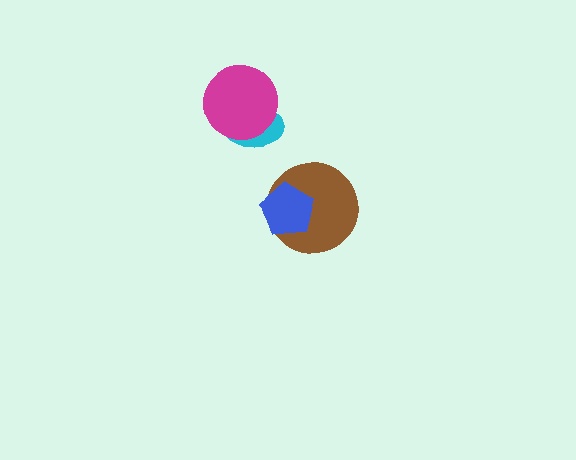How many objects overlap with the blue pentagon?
1 object overlaps with the blue pentagon.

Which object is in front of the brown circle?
The blue pentagon is in front of the brown circle.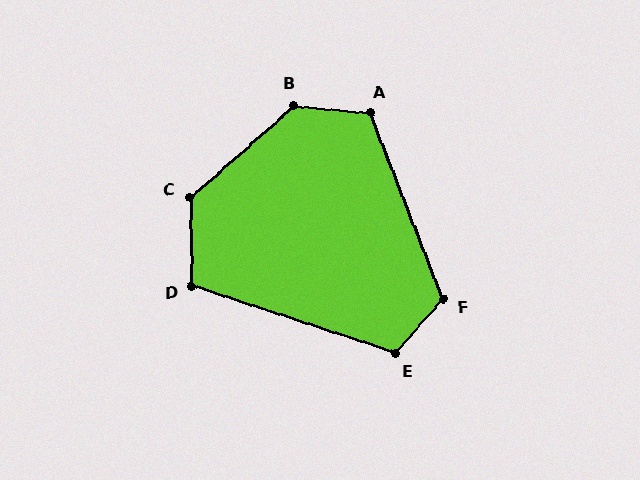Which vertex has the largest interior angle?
B, at approximately 133 degrees.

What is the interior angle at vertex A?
Approximately 117 degrees (obtuse).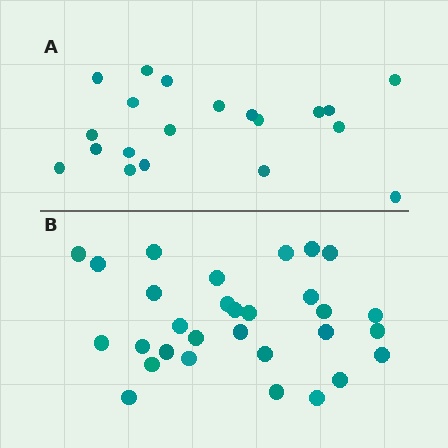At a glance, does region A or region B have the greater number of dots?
Region B (the bottom region) has more dots.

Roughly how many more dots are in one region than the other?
Region B has roughly 10 or so more dots than region A.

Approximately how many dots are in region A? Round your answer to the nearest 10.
About 20 dots.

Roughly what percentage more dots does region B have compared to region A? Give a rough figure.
About 50% more.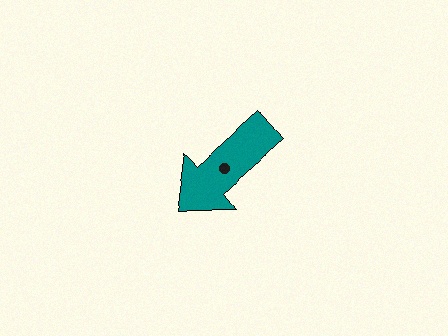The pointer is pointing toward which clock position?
Roughly 8 o'clock.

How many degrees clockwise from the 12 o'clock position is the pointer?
Approximately 229 degrees.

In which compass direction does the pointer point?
Southwest.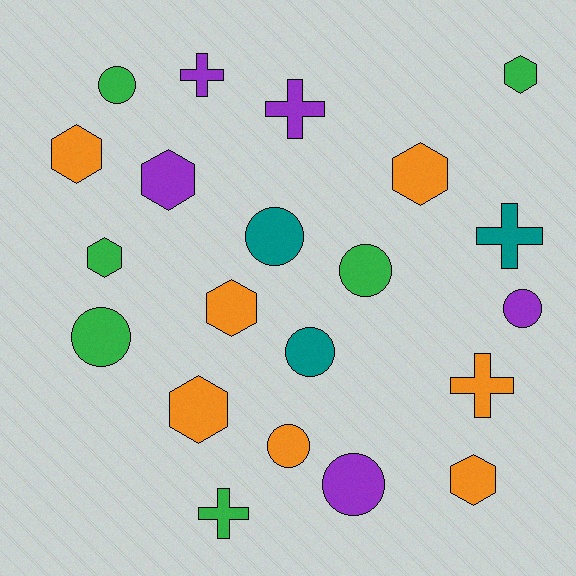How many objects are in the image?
There are 21 objects.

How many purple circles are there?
There are 2 purple circles.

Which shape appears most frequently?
Hexagon, with 8 objects.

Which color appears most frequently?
Orange, with 7 objects.